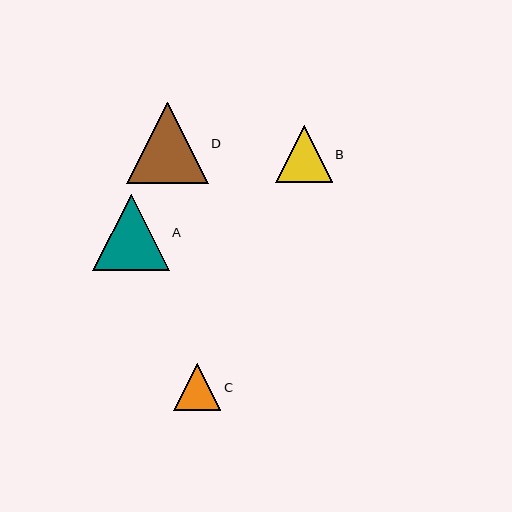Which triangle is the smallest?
Triangle C is the smallest with a size of approximately 47 pixels.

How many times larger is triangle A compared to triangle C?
Triangle A is approximately 1.6 times the size of triangle C.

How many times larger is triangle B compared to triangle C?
Triangle B is approximately 1.2 times the size of triangle C.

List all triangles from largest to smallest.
From largest to smallest: D, A, B, C.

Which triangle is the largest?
Triangle D is the largest with a size of approximately 82 pixels.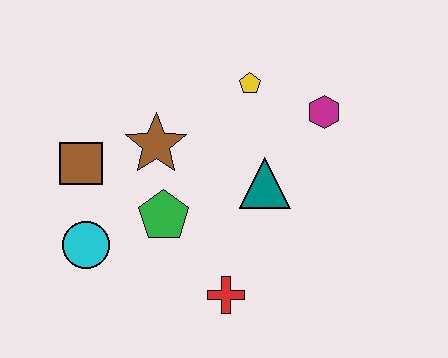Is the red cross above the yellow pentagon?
No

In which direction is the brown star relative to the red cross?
The brown star is above the red cross.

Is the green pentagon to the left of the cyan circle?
No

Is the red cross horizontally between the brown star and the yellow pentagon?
Yes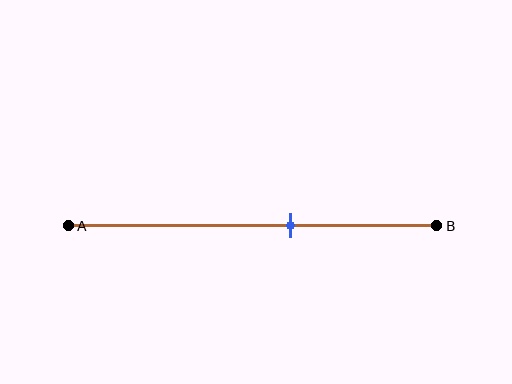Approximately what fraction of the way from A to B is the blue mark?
The blue mark is approximately 60% of the way from A to B.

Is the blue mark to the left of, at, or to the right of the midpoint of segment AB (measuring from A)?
The blue mark is to the right of the midpoint of segment AB.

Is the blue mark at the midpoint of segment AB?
No, the mark is at about 60% from A, not at the 50% midpoint.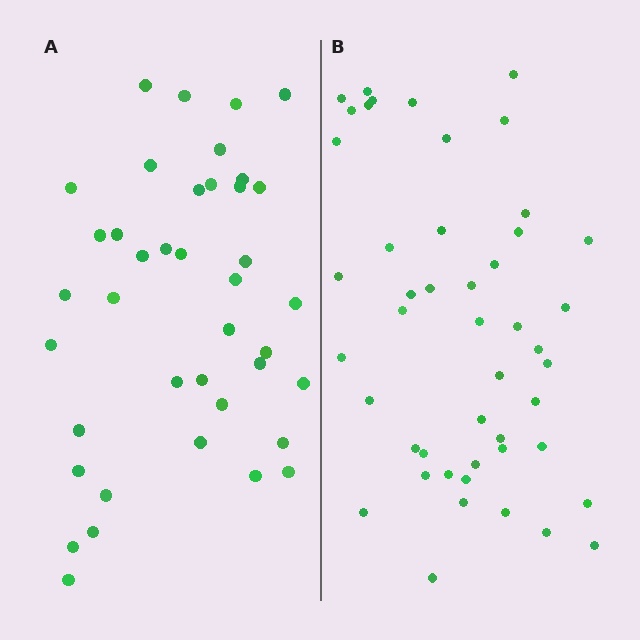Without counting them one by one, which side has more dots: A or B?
Region B (the right region) has more dots.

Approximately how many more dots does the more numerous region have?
Region B has roughly 8 or so more dots than region A.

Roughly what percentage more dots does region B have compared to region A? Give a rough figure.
About 20% more.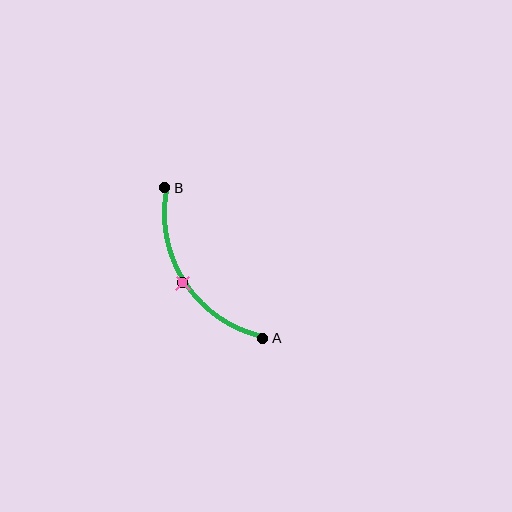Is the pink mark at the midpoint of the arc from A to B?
Yes. The pink mark lies on the arc at equal arc-length from both A and B — it is the arc midpoint.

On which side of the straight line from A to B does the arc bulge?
The arc bulges to the left of the straight line connecting A and B.